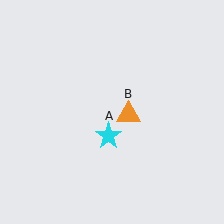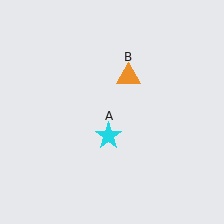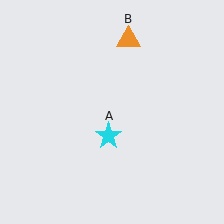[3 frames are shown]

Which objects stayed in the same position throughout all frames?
Cyan star (object A) remained stationary.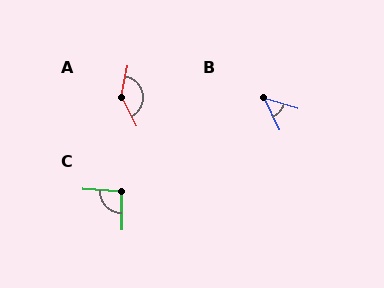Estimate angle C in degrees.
Approximately 96 degrees.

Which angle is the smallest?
B, at approximately 48 degrees.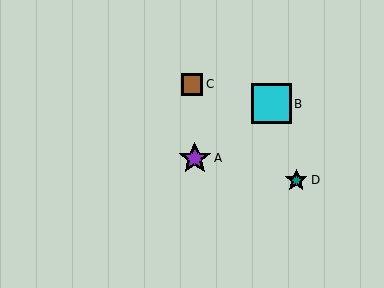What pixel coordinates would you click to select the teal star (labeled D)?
Click at (296, 180) to select the teal star D.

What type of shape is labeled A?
Shape A is a purple star.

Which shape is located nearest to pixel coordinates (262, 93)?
The cyan square (labeled B) at (272, 104) is nearest to that location.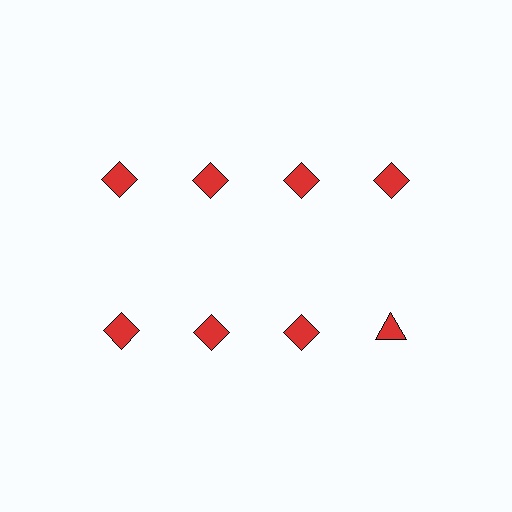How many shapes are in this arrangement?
There are 8 shapes arranged in a grid pattern.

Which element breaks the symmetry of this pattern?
The red triangle in the second row, second from right column breaks the symmetry. All other shapes are red diamonds.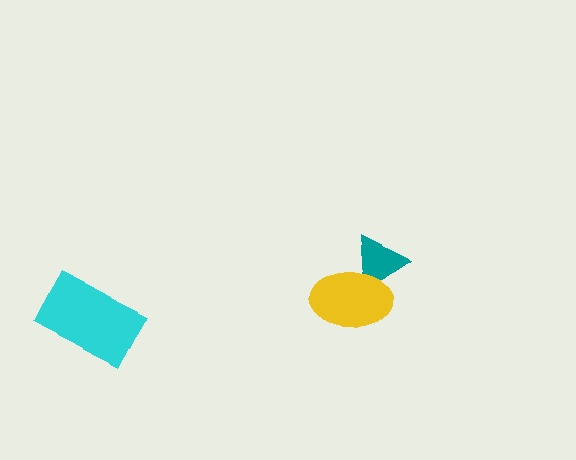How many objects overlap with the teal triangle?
1 object overlaps with the teal triangle.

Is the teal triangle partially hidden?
Yes, it is partially covered by another shape.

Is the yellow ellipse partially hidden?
No, no other shape covers it.